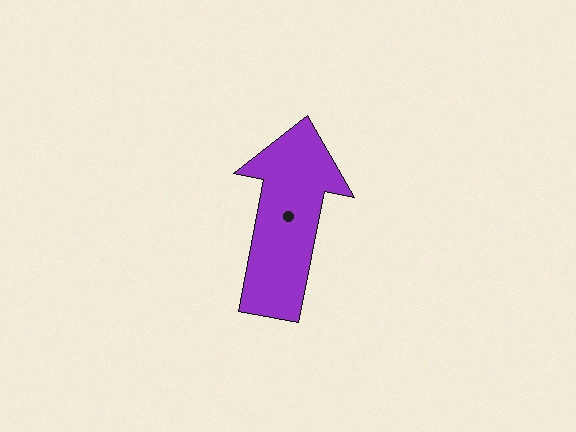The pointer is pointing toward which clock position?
Roughly 12 o'clock.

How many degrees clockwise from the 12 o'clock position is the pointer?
Approximately 11 degrees.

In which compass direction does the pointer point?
North.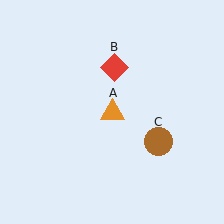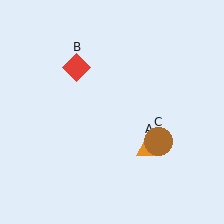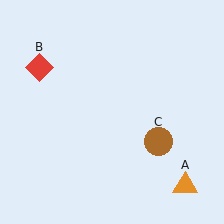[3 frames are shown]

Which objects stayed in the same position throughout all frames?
Brown circle (object C) remained stationary.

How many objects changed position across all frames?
2 objects changed position: orange triangle (object A), red diamond (object B).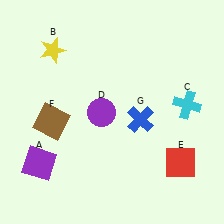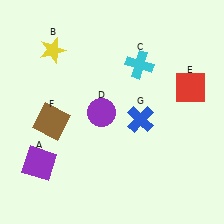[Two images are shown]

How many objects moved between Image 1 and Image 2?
2 objects moved between the two images.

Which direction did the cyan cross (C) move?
The cyan cross (C) moved left.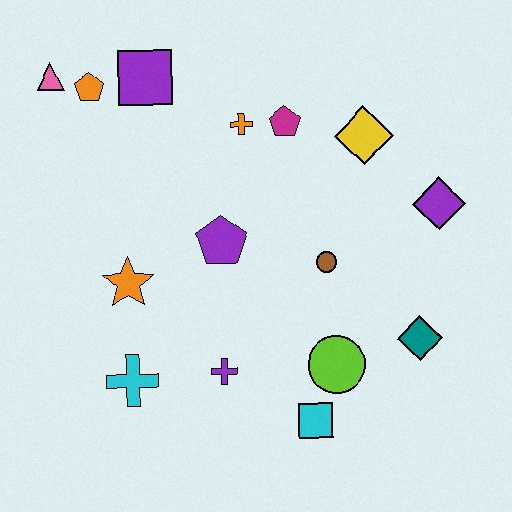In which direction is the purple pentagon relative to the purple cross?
The purple pentagon is above the purple cross.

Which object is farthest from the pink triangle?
The teal diamond is farthest from the pink triangle.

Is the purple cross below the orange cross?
Yes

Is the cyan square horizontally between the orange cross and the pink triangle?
No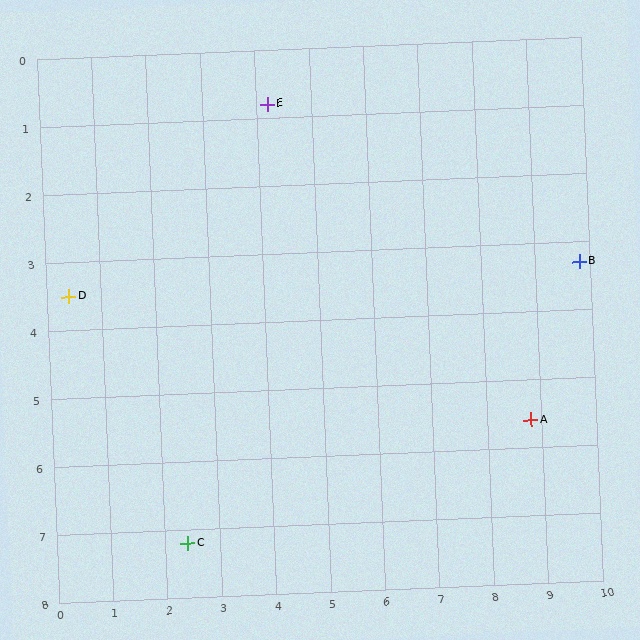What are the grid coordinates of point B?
Point B is at approximately (9.8, 3.3).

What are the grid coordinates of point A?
Point A is at approximately (8.8, 5.6).